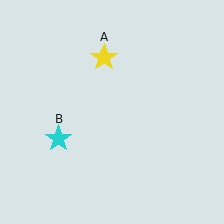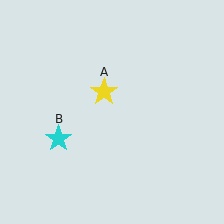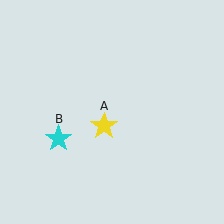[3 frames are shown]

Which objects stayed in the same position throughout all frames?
Cyan star (object B) remained stationary.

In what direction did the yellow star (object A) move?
The yellow star (object A) moved down.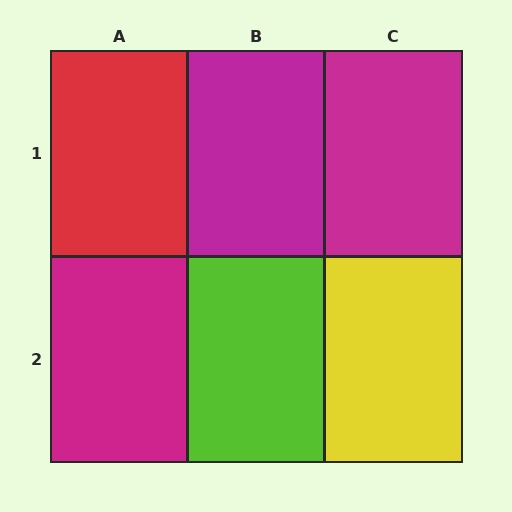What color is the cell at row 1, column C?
Magenta.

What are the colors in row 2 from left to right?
Magenta, lime, yellow.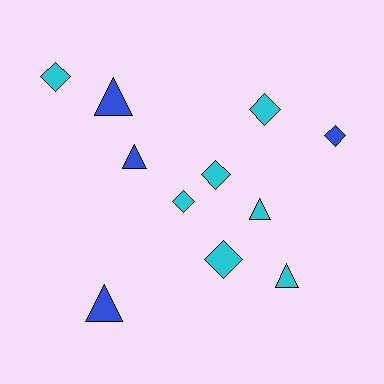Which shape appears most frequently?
Diamond, with 6 objects.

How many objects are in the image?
There are 11 objects.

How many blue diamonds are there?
There is 1 blue diamond.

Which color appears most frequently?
Cyan, with 7 objects.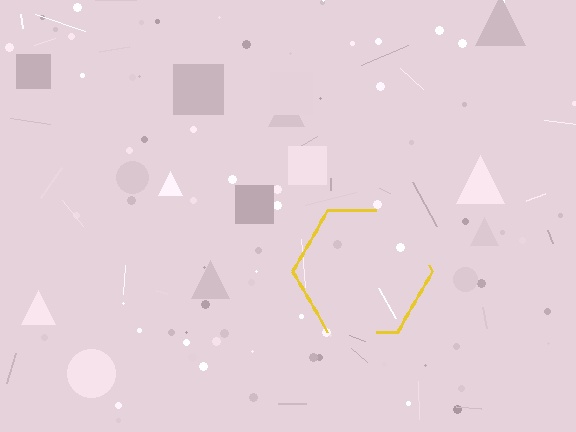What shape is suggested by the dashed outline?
The dashed outline suggests a hexagon.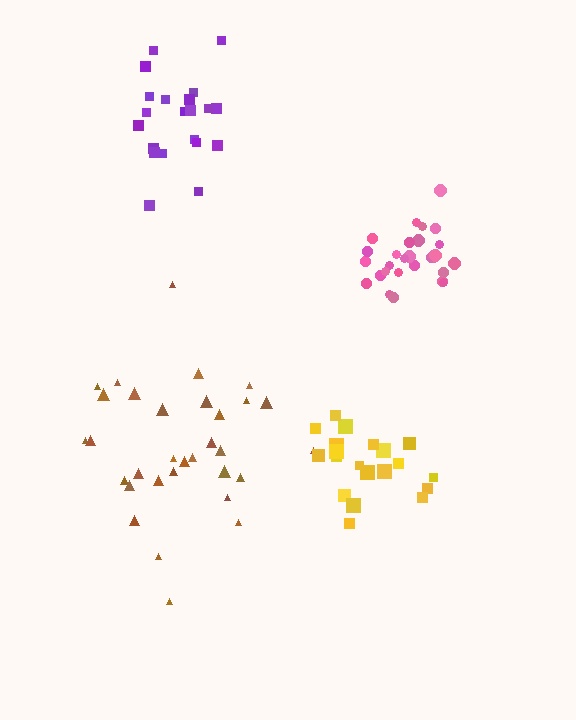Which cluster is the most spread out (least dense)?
Brown.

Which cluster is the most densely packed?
Pink.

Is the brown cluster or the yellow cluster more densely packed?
Yellow.